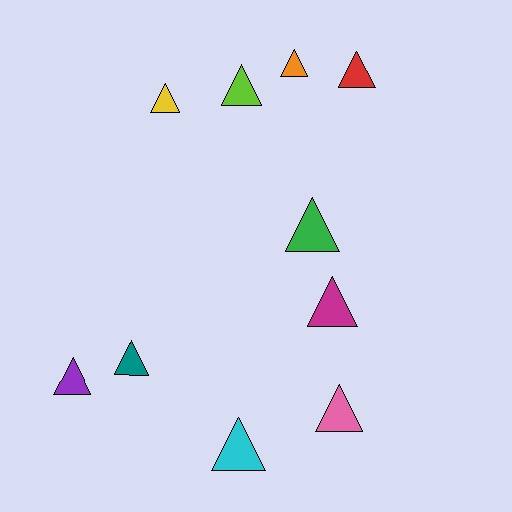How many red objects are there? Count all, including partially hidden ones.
There is 1 red object.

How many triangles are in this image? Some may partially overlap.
There are 10 triangles.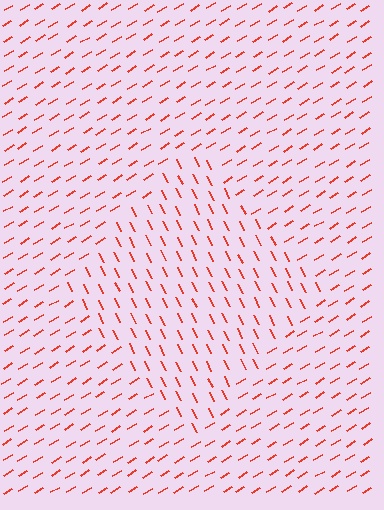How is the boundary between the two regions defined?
The boundary is defined purely by a change in line orientation (approximately 85 degrees difference). All lines are the same color and thickness.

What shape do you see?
I see a diamond.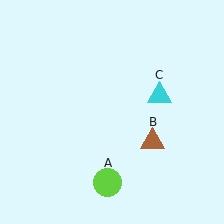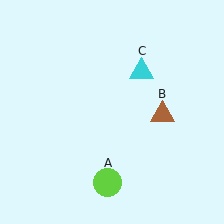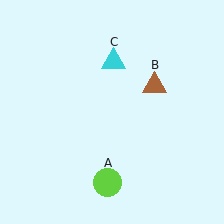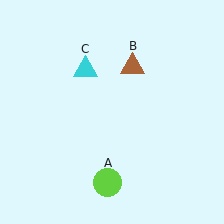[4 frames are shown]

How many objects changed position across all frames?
2 objects changed position: brown triangle (object B), cyan triangle (object C).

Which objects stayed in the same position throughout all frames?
Lime circle (object A) remained stationary.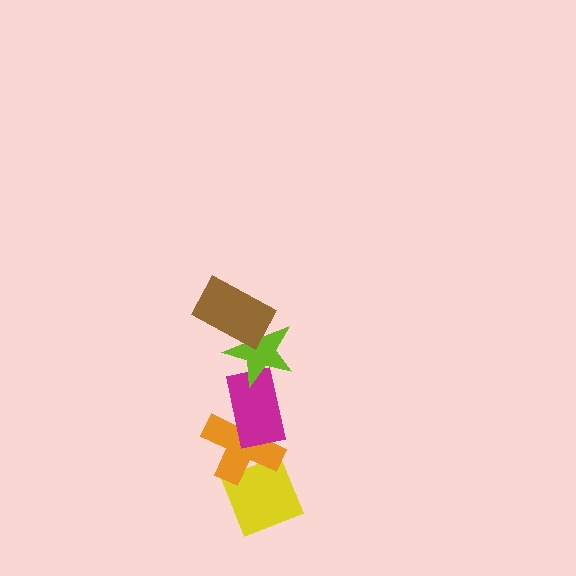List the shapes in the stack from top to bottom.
From top to bottom: the brown rectangle, the lime star, the magenta rectangle, the orange cross, the yellow diamond.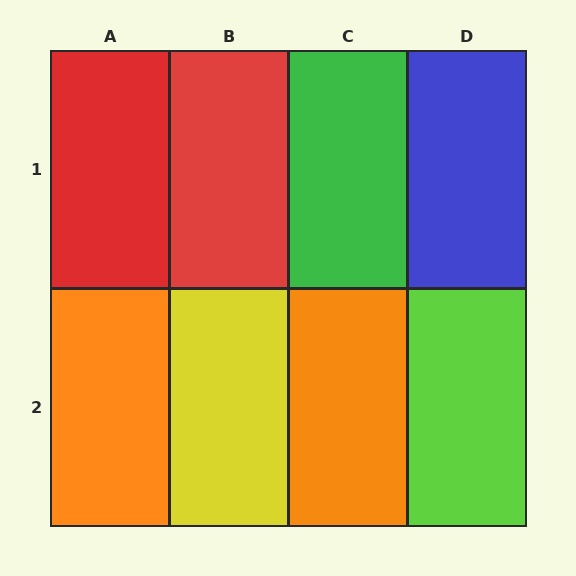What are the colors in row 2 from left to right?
Orange, yellow, orange, lime.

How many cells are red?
2 cells are red.